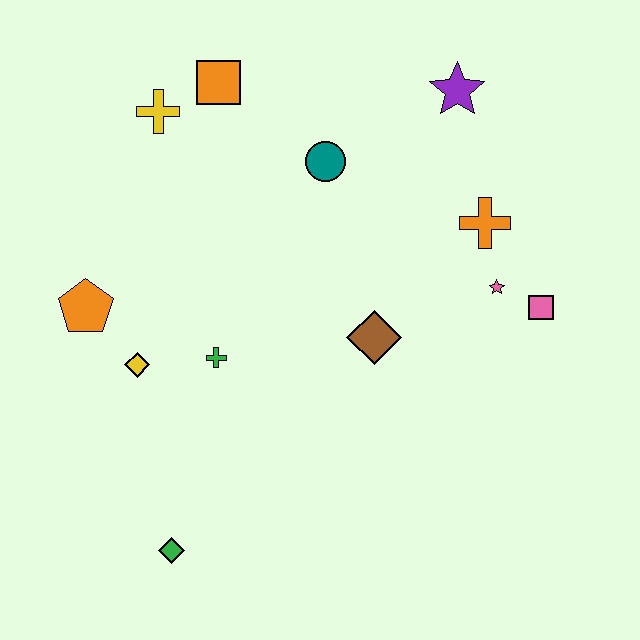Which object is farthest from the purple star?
The green diamond is farthest from the purple star.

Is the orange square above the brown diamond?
Yes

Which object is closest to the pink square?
The pink star is closest to the pink square.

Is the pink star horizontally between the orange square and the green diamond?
No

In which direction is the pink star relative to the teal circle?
The pink star is to the right of the teal circle.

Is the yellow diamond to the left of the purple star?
Yes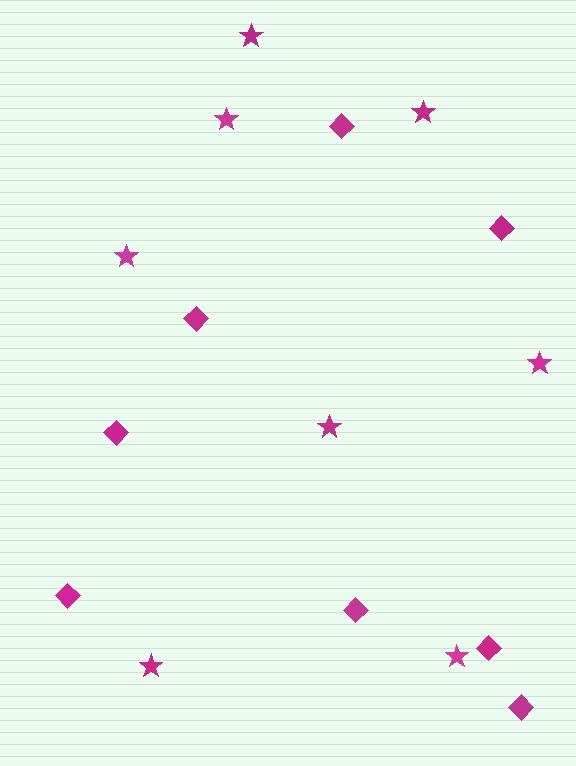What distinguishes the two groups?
There are 2 groups: one group of diamonds (8) and one group of stars (8).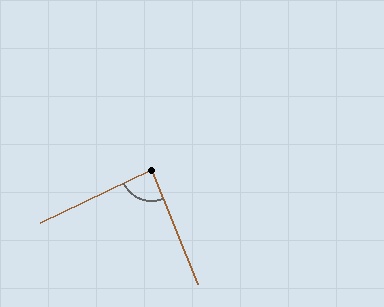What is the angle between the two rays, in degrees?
Approximately 87 degrees.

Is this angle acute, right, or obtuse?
It is approximately a right angle.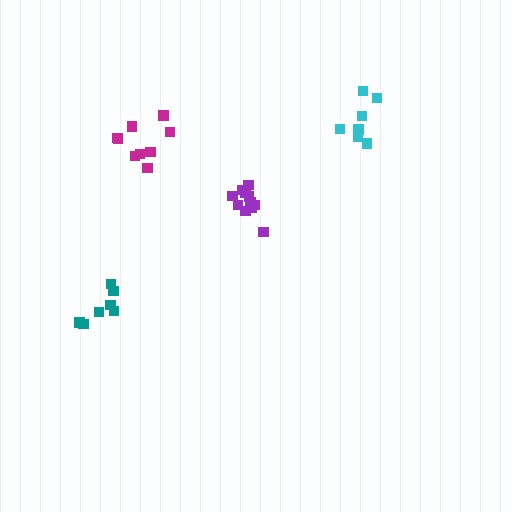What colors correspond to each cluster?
The clusters are colored: teal, purple, cyan, magenta.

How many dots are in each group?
Group 1: 7 dots, Group 2: 11 dots, Group 3: 7 dots, Group 4: 9 dots (34 total).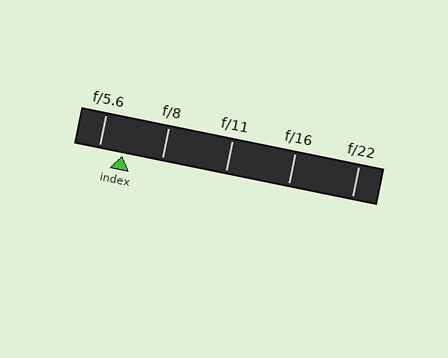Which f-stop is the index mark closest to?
The index mark is closest to f/5.6.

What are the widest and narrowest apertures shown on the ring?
The widest aperture shown is f/5.6 and the narrowest is f/22.